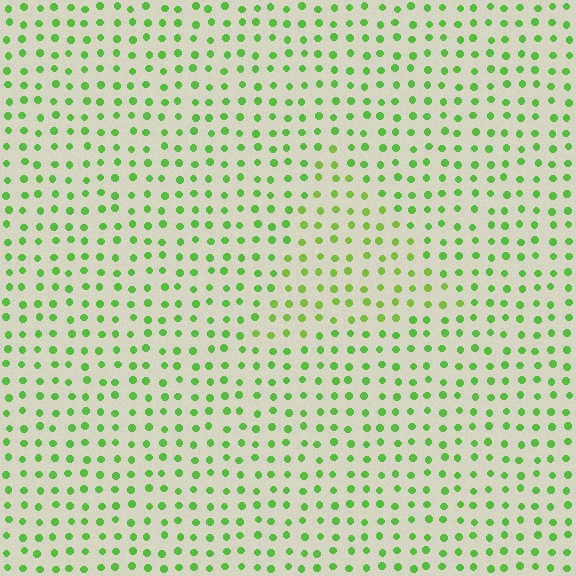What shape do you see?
I see a triangle.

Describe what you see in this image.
The image is filled with small lime elements in a uniform arrangement. A triangle-shaped region is visible where the elements are tinted to a slightly different hue, forming a subtle color boundary.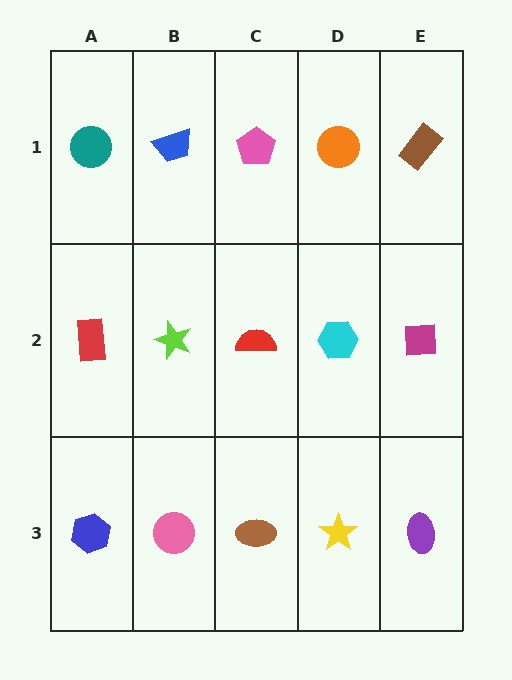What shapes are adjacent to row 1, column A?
A red rectangle (row 2, column A), a blue trapezoid (row 1, column B).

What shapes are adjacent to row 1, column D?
A cyan hexagon (row 2, column D), a pink pentagon (row 1, column C), a brown rectangle (row 1, column E).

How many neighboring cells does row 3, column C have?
3.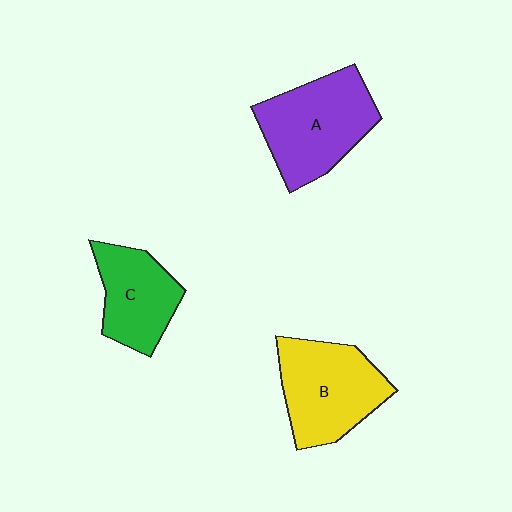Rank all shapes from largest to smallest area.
From largest to smallest: A (purple), B (yellow), C (green).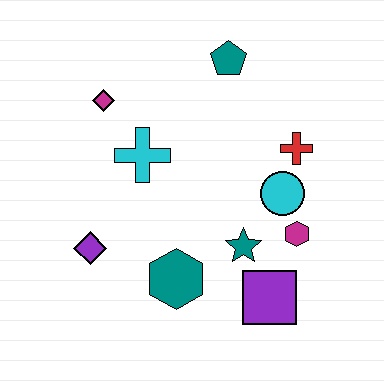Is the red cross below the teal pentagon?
Yes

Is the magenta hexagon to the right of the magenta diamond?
Yes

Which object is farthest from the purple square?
The magenta diamond is farthest from the purple square.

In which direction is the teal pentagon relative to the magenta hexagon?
The teal pentagon is above the magenta hexagon.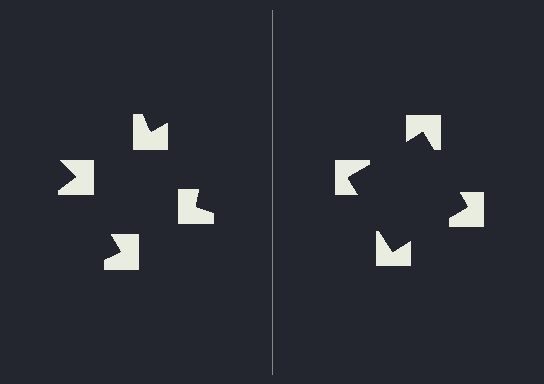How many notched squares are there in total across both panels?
8 — 4 on each side.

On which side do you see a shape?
An illusory square appears on the right side. On the left side the wedge cuts are rotated, so no coherent shape forms.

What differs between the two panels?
The notched squares are positioned identically on both sides; only the wedge orientations differ. On the right they align to a square; on the left they are misaligned.